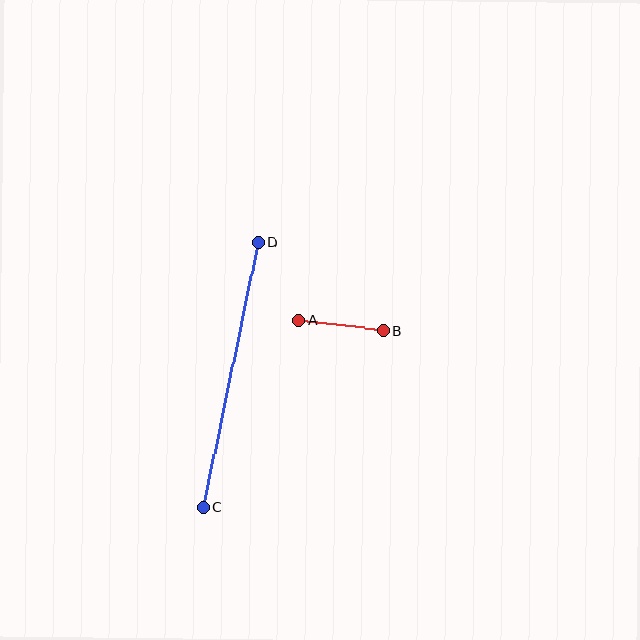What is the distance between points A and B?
The distance is approximately 85 pixels.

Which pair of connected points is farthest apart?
Points C and D are farthest apart.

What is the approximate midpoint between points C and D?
The midpoint is at approximately (231, 375) pixels.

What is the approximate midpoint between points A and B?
The midpoint is at approximately (341, 325) pixels.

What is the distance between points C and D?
The distance is approximately 270 pixels.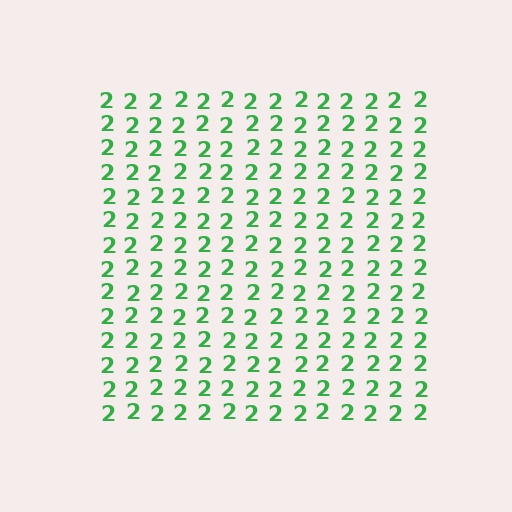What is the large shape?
The large shape is a square.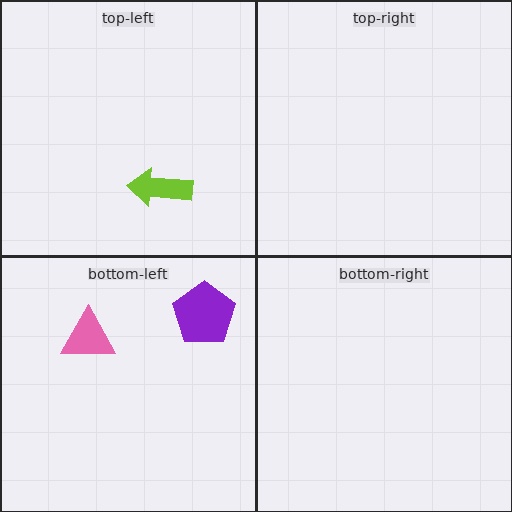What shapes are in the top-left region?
The lime arrow.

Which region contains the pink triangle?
The bottom-left region.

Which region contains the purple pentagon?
The bottom-left region.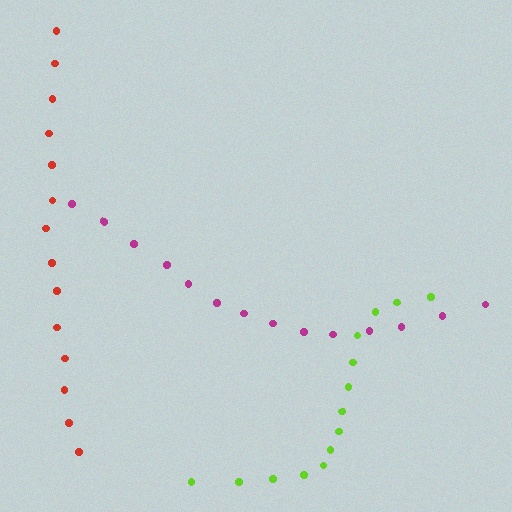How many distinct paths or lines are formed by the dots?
There are 3 distinct paths.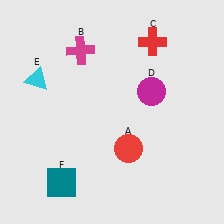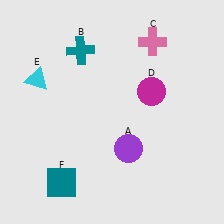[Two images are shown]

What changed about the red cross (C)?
In Image 1, C is red. In Image 2, it changed to pink.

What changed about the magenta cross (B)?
In Image 1, B is magenta. In Image 2, it changed to teal.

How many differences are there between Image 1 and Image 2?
There are 3 differences between the two images.